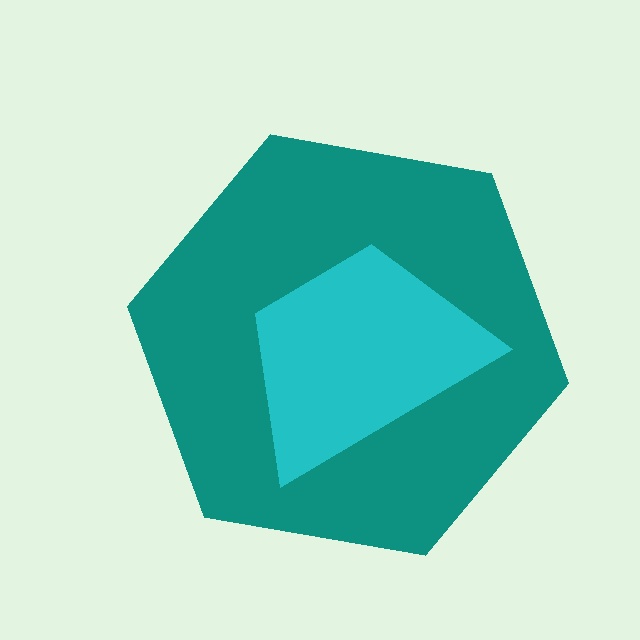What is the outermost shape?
The teal hexagon.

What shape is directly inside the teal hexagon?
The cyan trapezoid.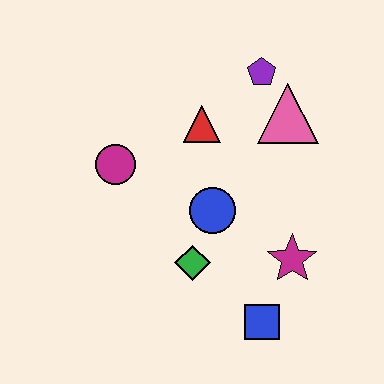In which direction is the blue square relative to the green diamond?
The blue square is to the right of the green diamond.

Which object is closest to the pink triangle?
The purple pentagon is closest to the pink triangle.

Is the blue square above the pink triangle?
No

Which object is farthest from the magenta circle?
The blue square is farthest from the magenta circle.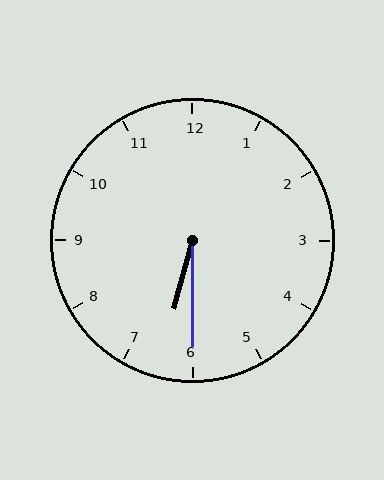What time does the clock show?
6:30.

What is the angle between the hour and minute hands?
Approximately 15 degrees.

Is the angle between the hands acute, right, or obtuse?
It is acute.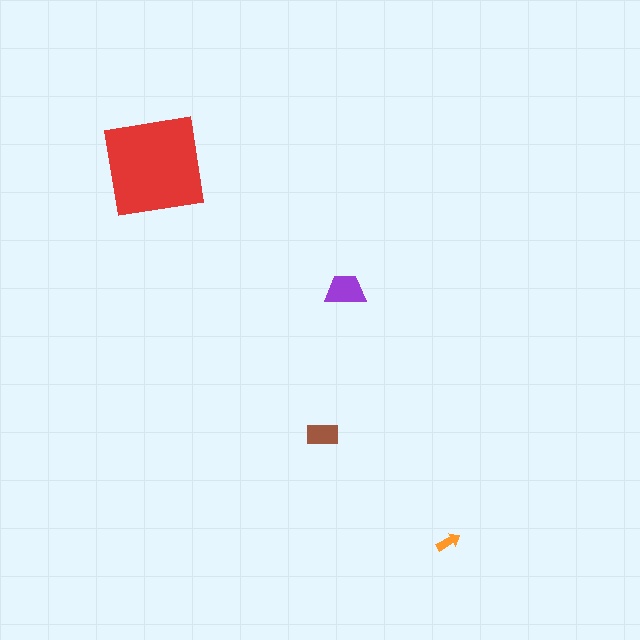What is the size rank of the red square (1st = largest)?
1st.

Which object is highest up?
The red square is topmost.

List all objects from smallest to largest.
The orange arrow, the brown rectangle, the purple trapezoid, the red square.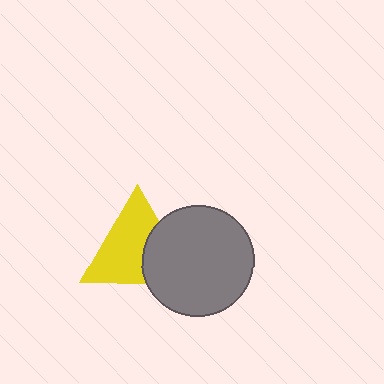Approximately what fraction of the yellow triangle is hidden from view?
Roughly 34% of the yellow triangle is hidden behind the gray circle.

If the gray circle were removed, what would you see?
You would see the complete yellow triangle.